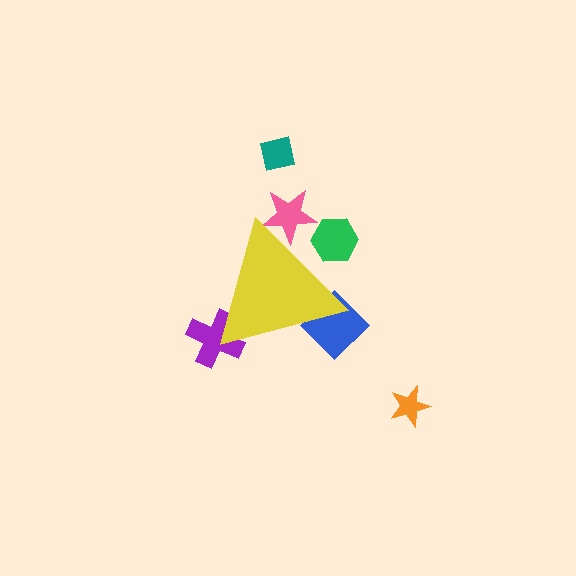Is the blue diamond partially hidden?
Yes, the blue diamond is partially hidden behind the yellow triangle.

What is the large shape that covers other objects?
A yellow triangle.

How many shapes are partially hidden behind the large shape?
4 shapes are partially hidden.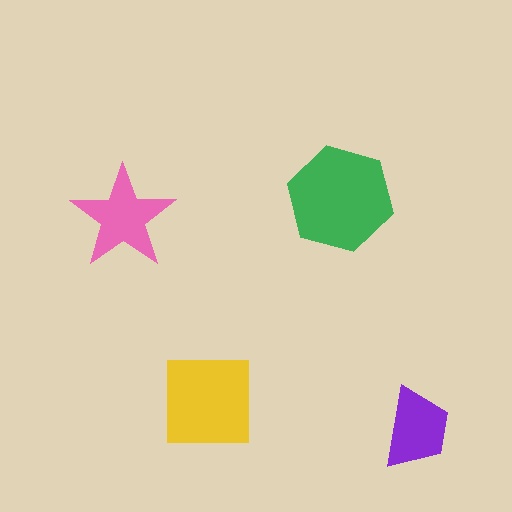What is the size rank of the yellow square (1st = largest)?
2nd.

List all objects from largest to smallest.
The green hexagon, the yellow square, the pink star, the purple trapezoid.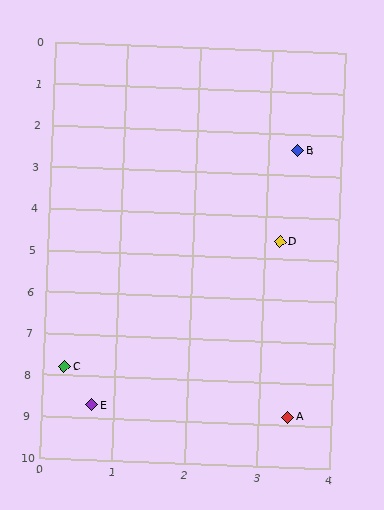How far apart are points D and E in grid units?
Points D and E are about 4.8 grid units apart.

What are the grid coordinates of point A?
Point A is at approximately (3.4, 8.8).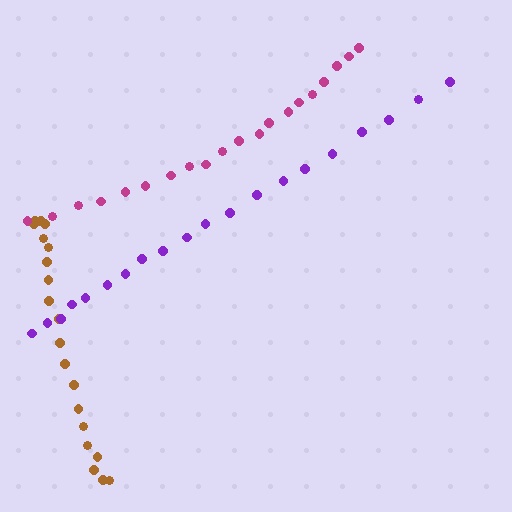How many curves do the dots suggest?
There are 3 distinct paths.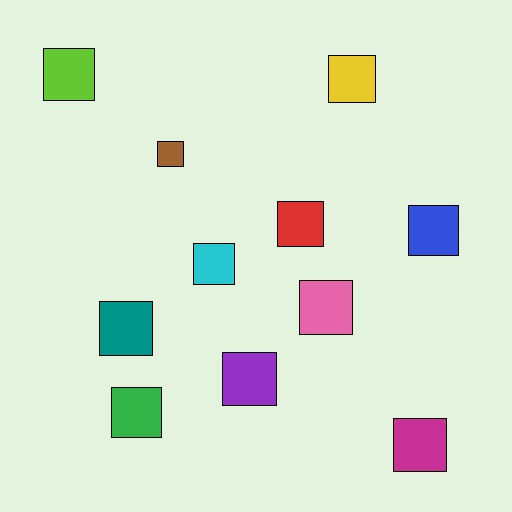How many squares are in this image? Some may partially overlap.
There are 11 squares.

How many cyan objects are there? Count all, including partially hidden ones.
There is 1 cyan object.